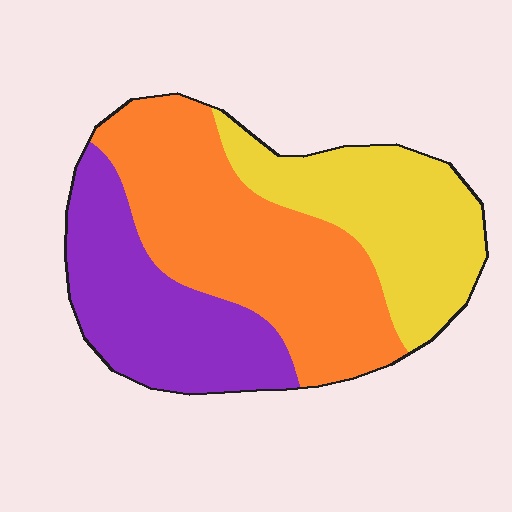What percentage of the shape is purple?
Purple covers about 30% of the shape.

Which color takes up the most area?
Orange, at roughly 45%.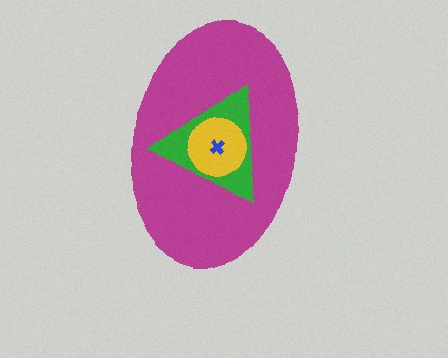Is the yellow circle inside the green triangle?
Yes.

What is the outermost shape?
The magenta ellipse.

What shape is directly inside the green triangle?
The yellow circle.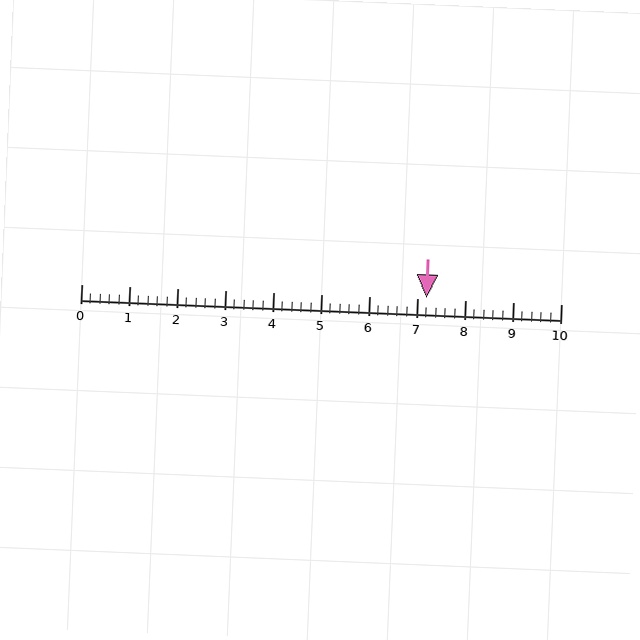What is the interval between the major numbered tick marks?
The major tick marks are spaced 1 units apart.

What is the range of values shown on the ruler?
The ruler shows values from 0 to 10.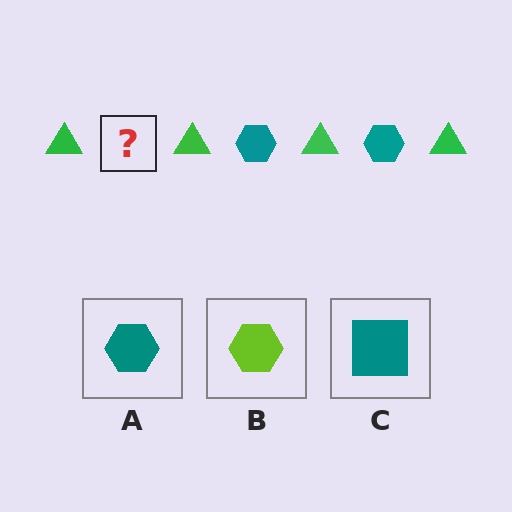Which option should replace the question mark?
Option A.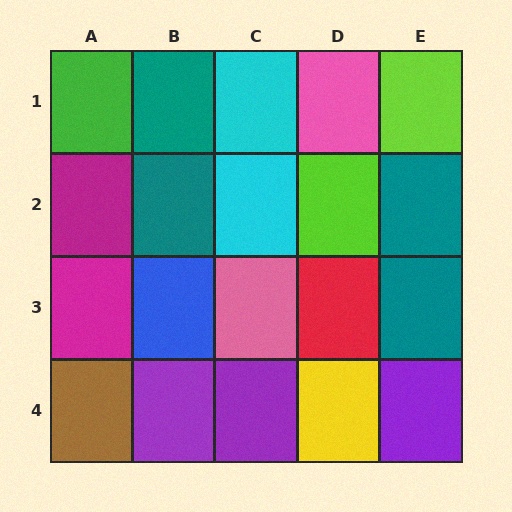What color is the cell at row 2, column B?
Teal.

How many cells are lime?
2 cells are lime.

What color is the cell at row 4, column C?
Purple.